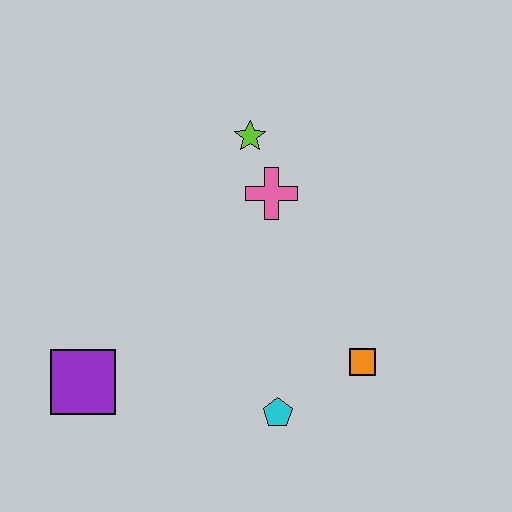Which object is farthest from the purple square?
The lime star is farthest from the purple square.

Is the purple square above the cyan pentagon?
Yes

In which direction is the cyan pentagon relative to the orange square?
The cyan pentagon is to the left of the orange square.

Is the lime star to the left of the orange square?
Yes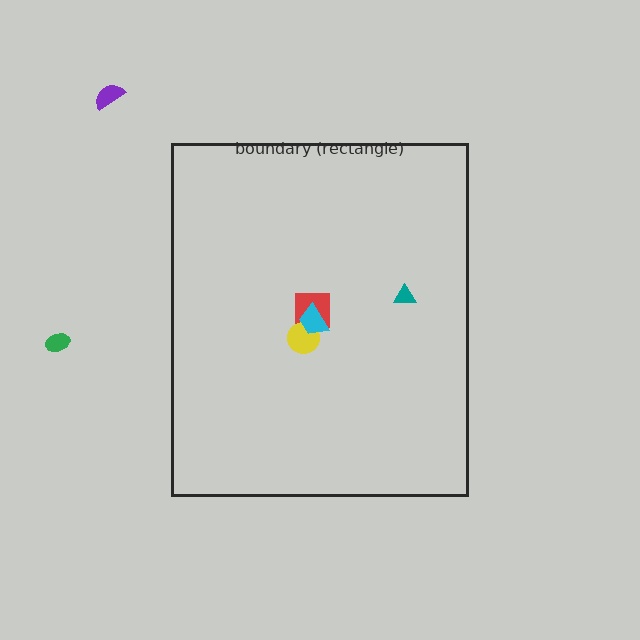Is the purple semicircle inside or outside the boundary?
Outside.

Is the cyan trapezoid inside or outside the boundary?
Inside.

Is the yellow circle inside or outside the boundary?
Inside.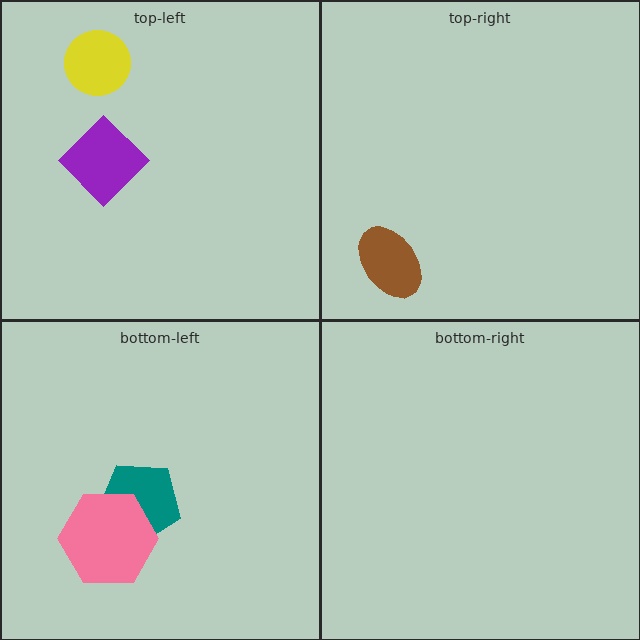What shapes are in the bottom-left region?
The teal pentagon, the pink hexagon.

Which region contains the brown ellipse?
The top-right region.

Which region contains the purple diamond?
The top-left region.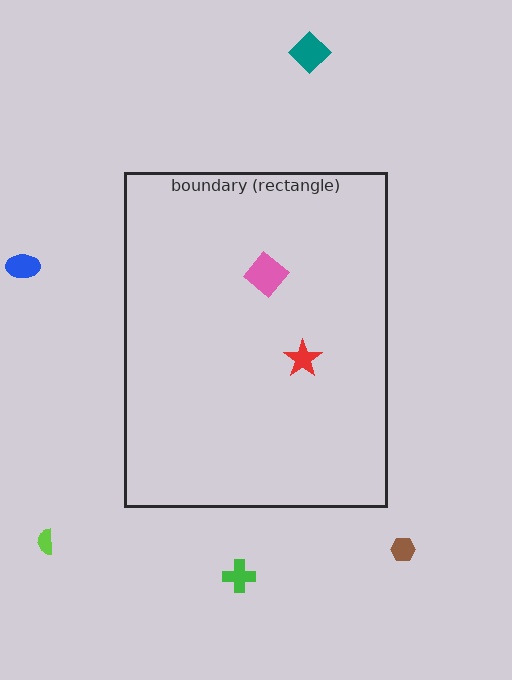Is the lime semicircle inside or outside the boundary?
Outside.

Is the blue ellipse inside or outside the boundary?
Outside.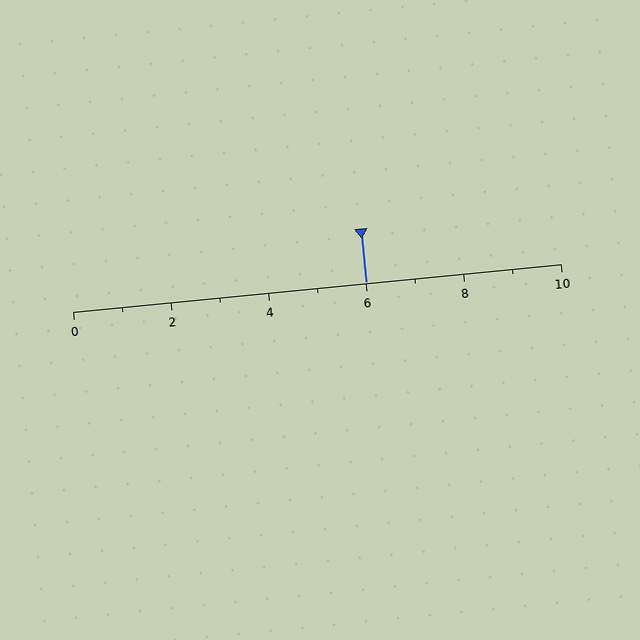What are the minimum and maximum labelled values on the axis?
The axis runs from 0 to 10.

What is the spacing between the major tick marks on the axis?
The major ticks are spaced 2 apart.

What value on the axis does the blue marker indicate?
The marker indicates approximately 6.